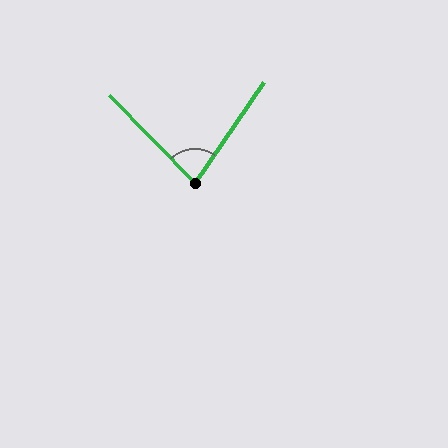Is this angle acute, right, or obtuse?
It is acute.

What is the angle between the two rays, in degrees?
Approximately 78 degrees.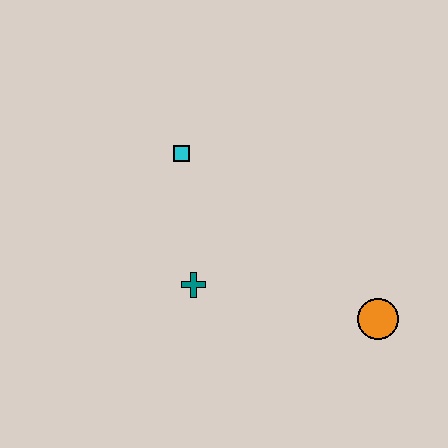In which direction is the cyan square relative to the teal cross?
The cyan square is above the teal cross.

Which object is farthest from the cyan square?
The orange circle is farthest from the cyan square.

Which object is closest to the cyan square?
The teal cross is closest to the cyan square.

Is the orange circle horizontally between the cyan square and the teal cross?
No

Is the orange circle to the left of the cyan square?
No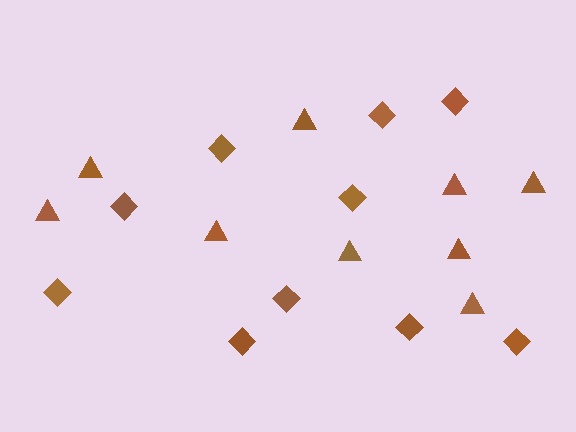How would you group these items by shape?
There are 2 groups: one group of triangles (9) and one group of diamonds (10).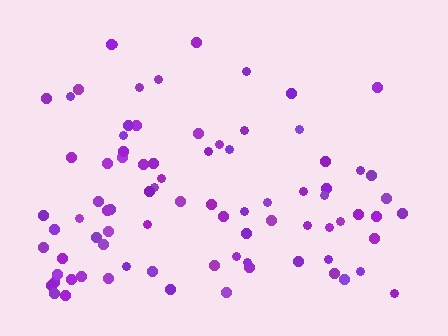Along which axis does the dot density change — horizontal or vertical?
Vertical.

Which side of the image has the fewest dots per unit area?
The top.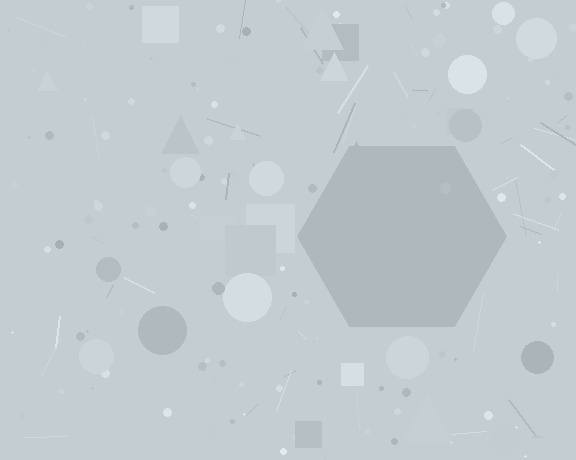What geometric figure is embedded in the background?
A hexagon is embedded in the background.